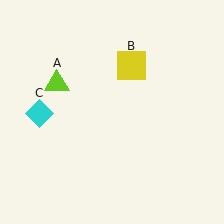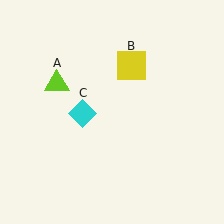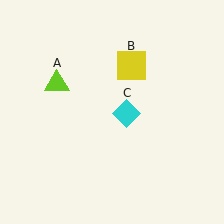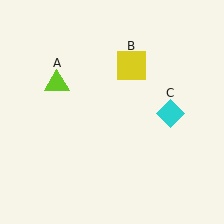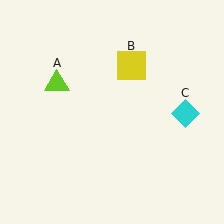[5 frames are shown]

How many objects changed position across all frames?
1 object changed position: cyan diamond (object C).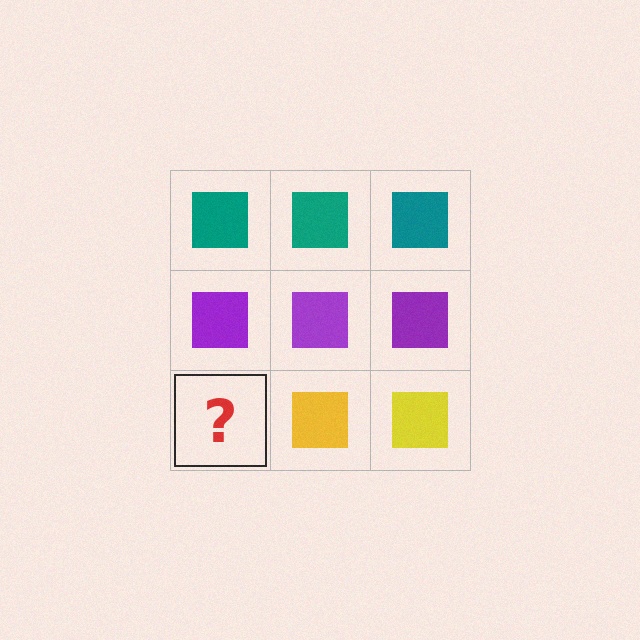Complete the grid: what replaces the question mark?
The question mark should be replaced with a yellow square.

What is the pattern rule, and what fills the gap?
The rule is that each row has a consistent color. The gap should be filled with a yellow square.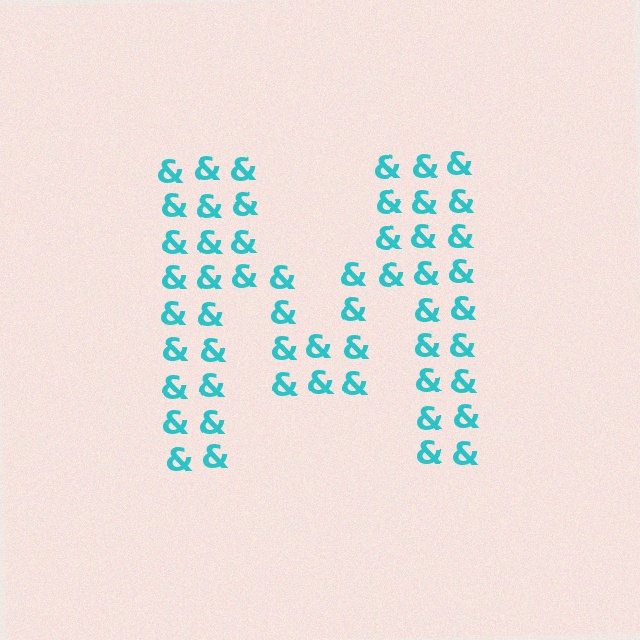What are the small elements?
The small elements are ampersands.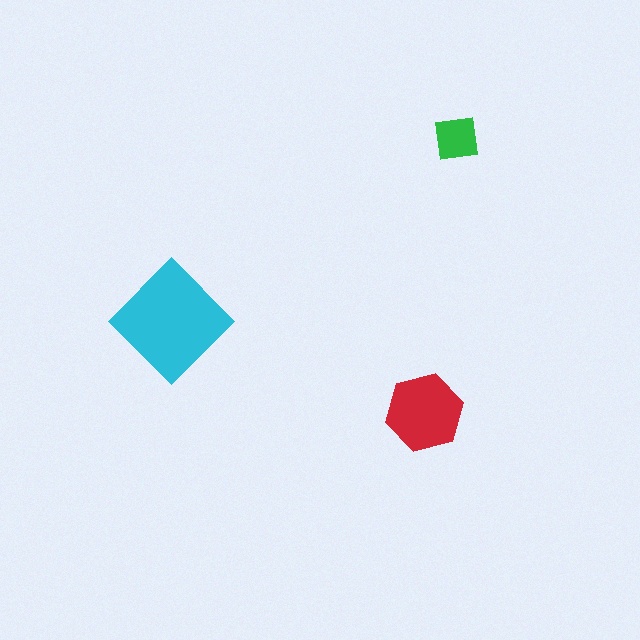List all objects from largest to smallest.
The cyan diamond, the red hexagon, the green square.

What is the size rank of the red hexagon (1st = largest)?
2nd.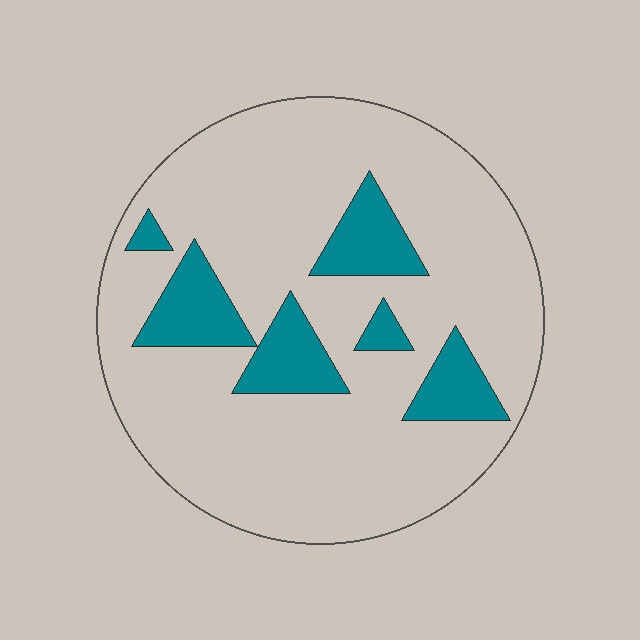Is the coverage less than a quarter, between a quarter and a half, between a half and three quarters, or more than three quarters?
Less than a quarter.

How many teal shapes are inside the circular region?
6.